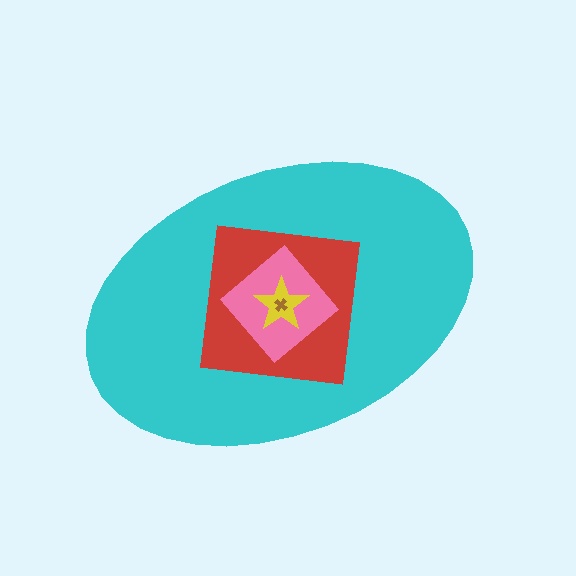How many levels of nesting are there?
5.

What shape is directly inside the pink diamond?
The yellow star.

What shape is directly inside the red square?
The pink diamond.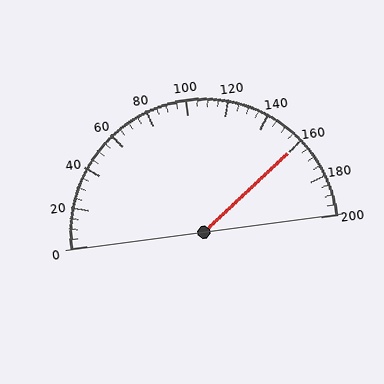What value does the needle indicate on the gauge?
The needle indicates approximately 160.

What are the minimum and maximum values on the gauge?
The gauge ranges from 0 to 200.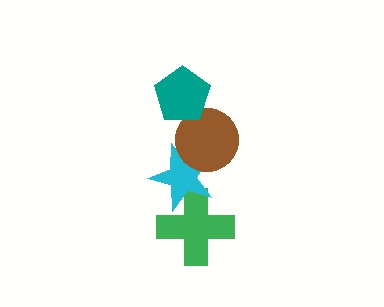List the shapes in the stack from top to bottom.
From top to bottom: the teal pentagon, the brown circle, the cyan star, the green cross.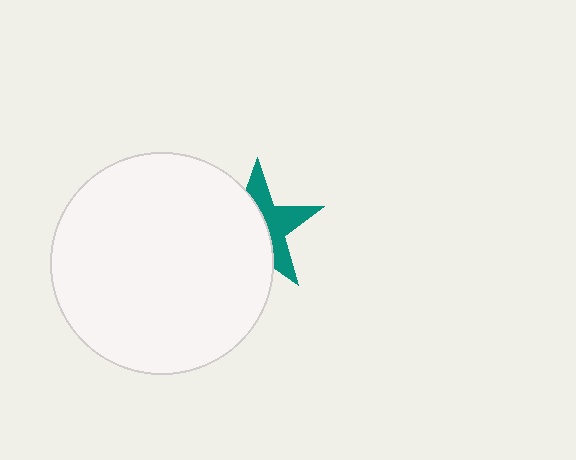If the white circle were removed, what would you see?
You would see the complete teal star.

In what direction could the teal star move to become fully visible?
The teal star could move right. That would shift it out from behind the white circle entirely.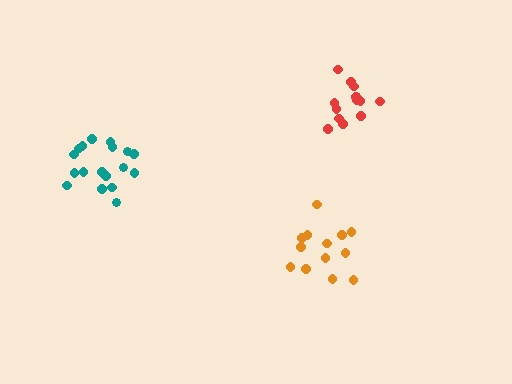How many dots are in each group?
Group 1: 18 dots, Group 2: 13 dots, Group 3: 14 dots (45 total).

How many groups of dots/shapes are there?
There are 3 groups.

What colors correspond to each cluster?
The clusters are colored: teal, orange, red.